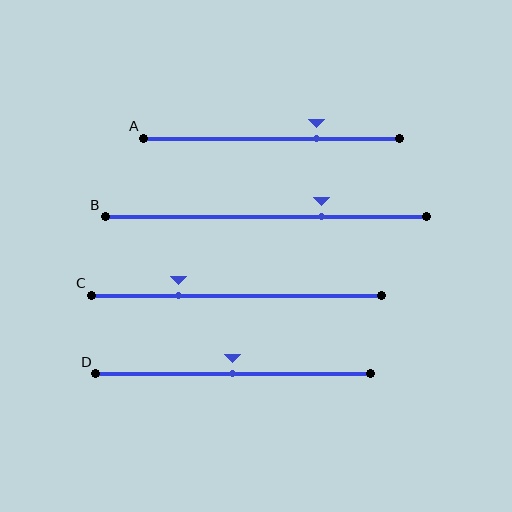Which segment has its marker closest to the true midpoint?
Segment D has its marker closest to the true midpoint.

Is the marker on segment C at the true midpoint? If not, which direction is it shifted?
No, the marker on segment C is shifted to the left by about 20% of the segment length.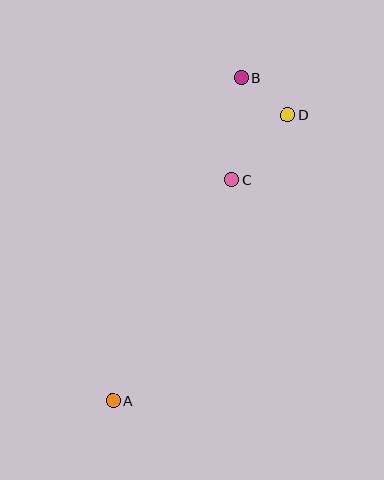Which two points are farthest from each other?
Points A and B are farthest from each other.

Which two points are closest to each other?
Points B and D are closest to each other.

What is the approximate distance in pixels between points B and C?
The distance between B and C is approximately 103 pixels.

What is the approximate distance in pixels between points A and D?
The distance between A and D is approximately 335 pixels.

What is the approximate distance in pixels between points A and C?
The distance between A and C is approximately 251 pixels.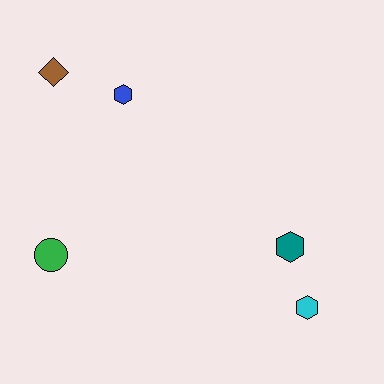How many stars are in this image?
There are no stars.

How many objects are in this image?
There are 5 objects.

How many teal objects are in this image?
There is 1 teal object.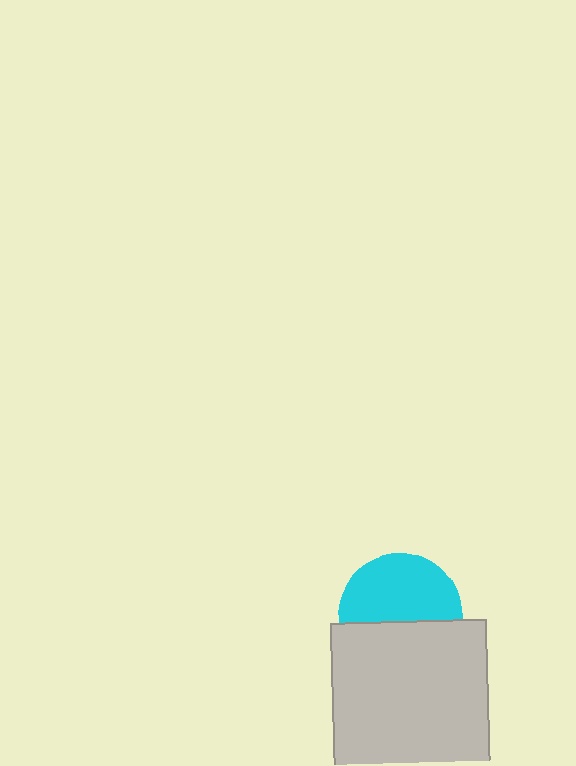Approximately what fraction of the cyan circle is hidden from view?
Roughly 45% of the cyan circle is hidden behind the light gray square.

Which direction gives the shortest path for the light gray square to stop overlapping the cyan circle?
Moving down gives the shortest separation.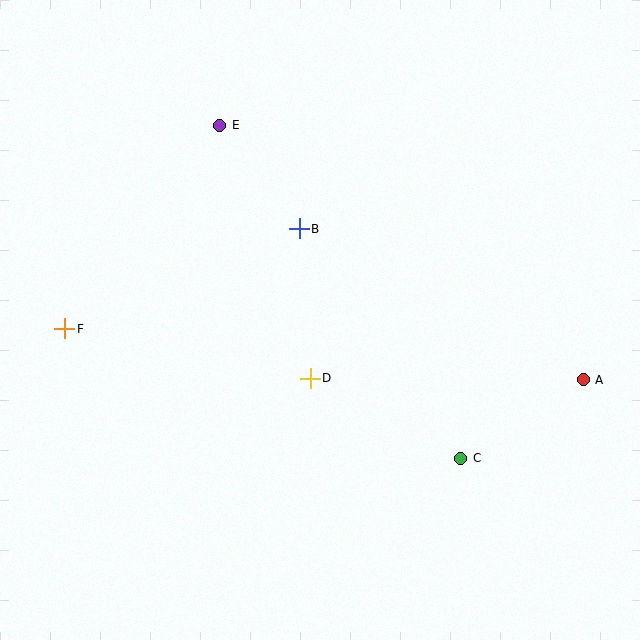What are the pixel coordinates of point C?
Point C is at (461, 458).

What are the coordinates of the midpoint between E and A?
The midpoint between E and A is at (402, 253).